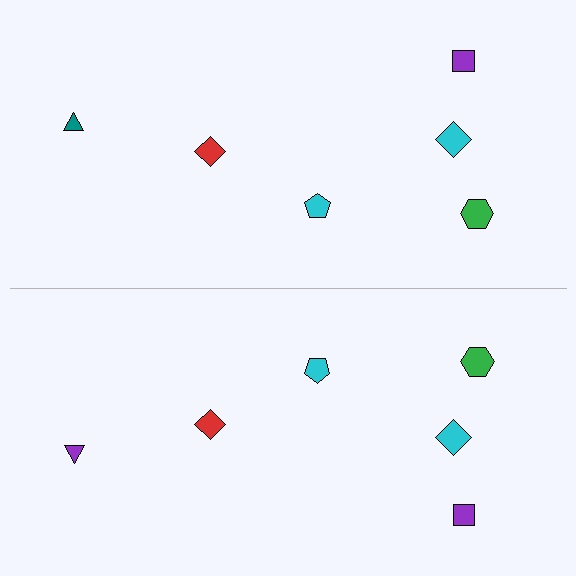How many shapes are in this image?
There are 12 shapes in this image.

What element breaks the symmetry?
The purple triangle on the bottom side breaks the symmetry — its mirror counterpart is teal.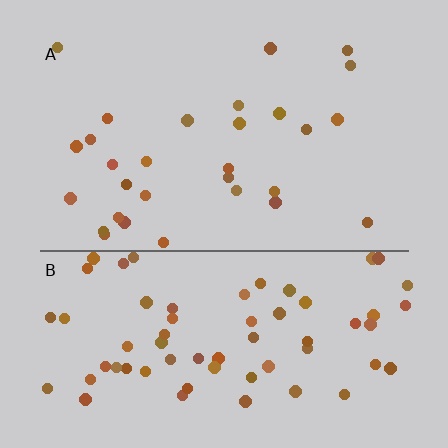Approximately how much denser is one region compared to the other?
Approximately 2.2× — region B over region A.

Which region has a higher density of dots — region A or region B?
B (the bottom).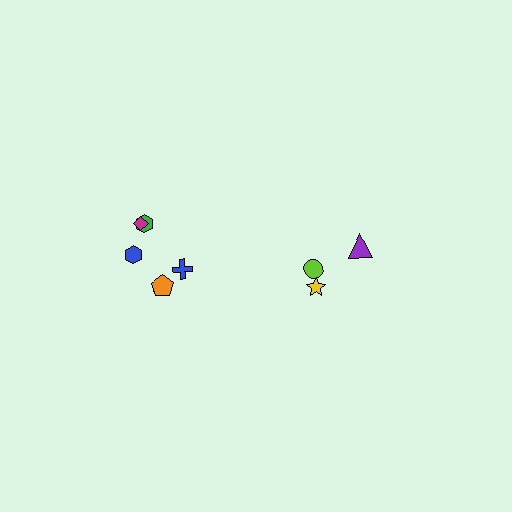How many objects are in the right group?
There are 3 objects.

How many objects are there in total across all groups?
There are 8 objects.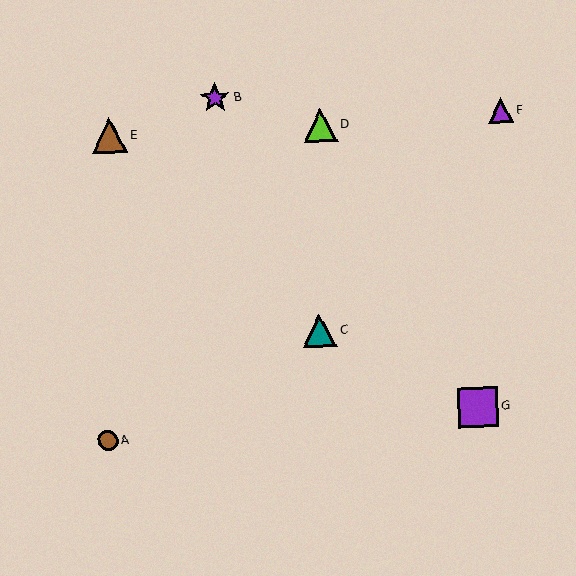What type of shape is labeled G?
Shape G is a purple square.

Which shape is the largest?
The purple square (labeled G) is the largest.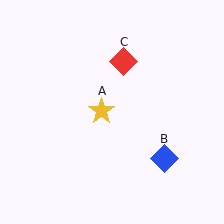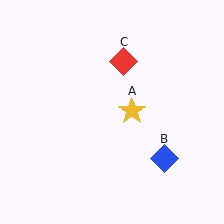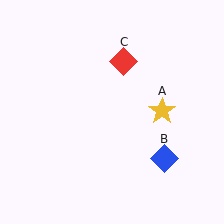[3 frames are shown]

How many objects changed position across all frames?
1 object changed position: yellow star (object A).